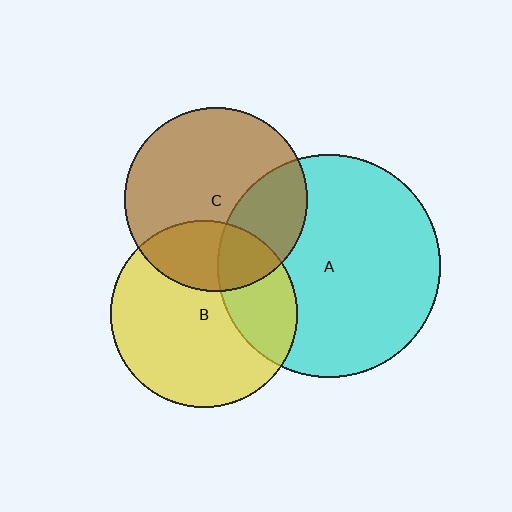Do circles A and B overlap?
Yes.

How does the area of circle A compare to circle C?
Approximately 1.5 times.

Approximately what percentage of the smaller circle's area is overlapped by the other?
Approximately 30%.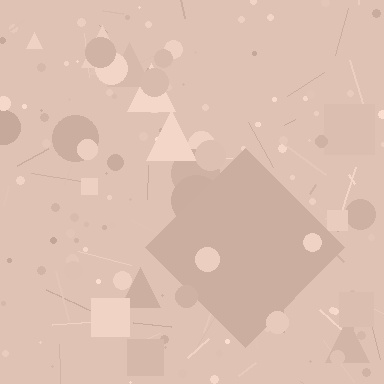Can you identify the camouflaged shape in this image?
The camouflaged shape is a diamond.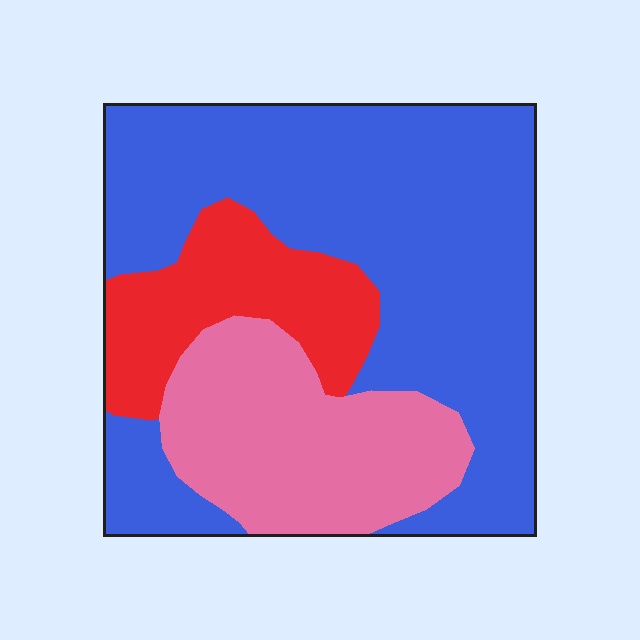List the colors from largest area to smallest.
From largest to smallest: blue, pink, red.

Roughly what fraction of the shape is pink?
Pink takes up about one quarter (1/4) of the shape.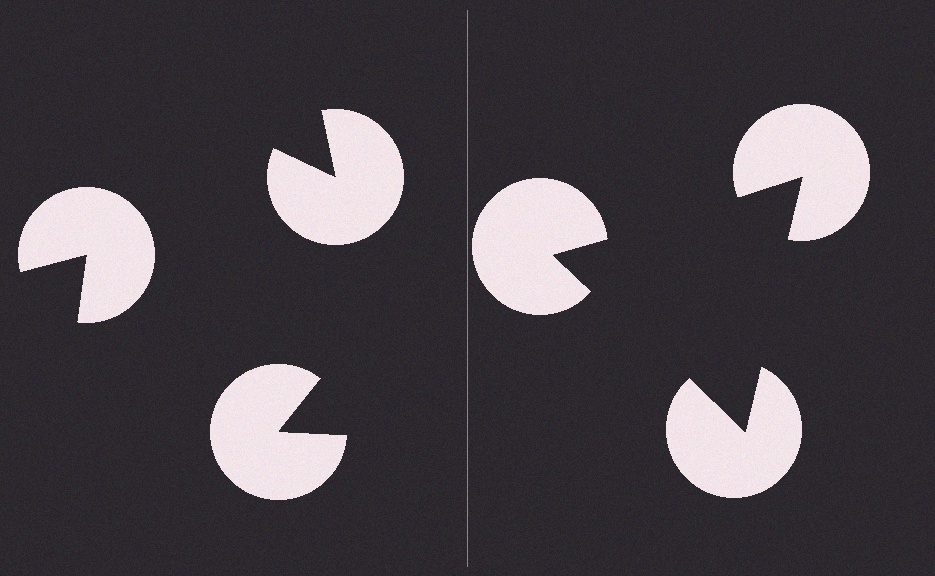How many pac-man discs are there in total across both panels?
6 — 3 on each side.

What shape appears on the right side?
An illusory triangle.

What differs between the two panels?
The pac-man discs are positioned identically on both sides; only the wedge orientations differ. On the right they align to a triangle; on the left they are misaligned.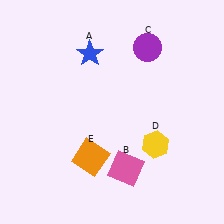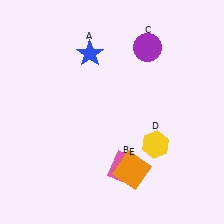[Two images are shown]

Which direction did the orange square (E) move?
The orange square (E) moved right.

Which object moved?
The orange square (E) moved right.